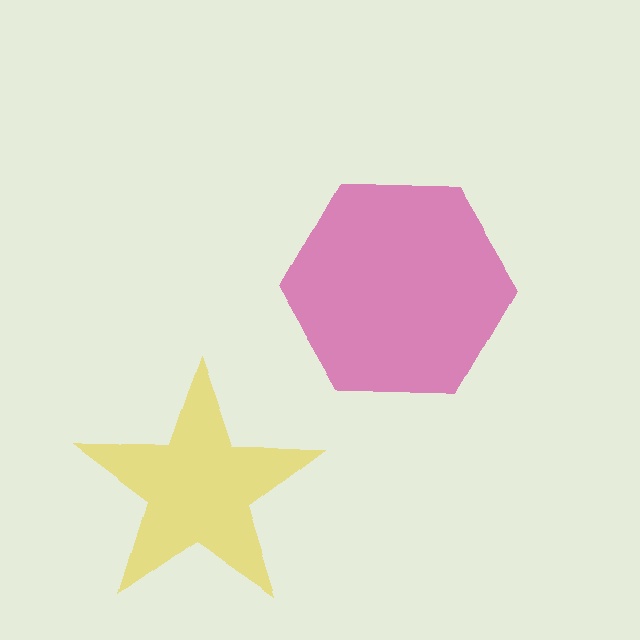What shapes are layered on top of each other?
The layered shapes are: a yellow star, a magenta hexagon.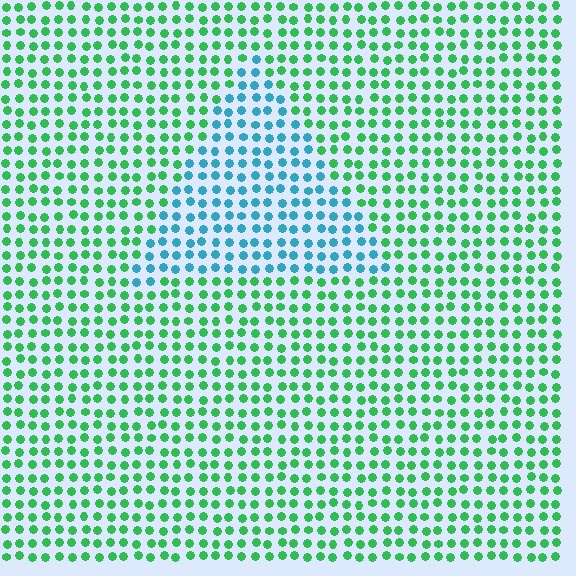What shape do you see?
I see a triangle.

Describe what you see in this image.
The image is filled with small green elements in a uniform arrangement. A triangle-shaped region is visible where the elements are tinted to a slightly different hue, forming a subtle color boundary.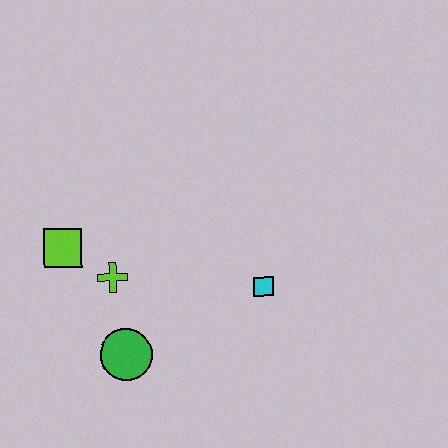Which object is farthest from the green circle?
The cyan square is farthest from the green circle.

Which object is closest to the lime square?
The lime cross is closest to the lime square.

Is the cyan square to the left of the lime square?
No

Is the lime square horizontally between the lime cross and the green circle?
No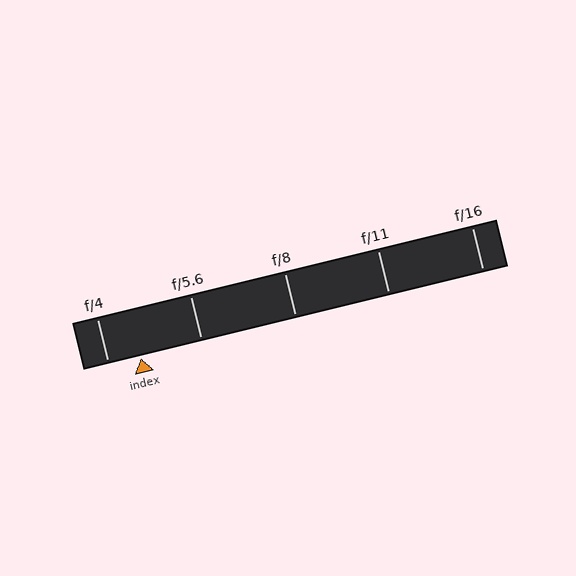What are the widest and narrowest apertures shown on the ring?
The widest aperture shown is f/4 and the narrowest is f/16.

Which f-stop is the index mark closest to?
The index mark is closest to f/4.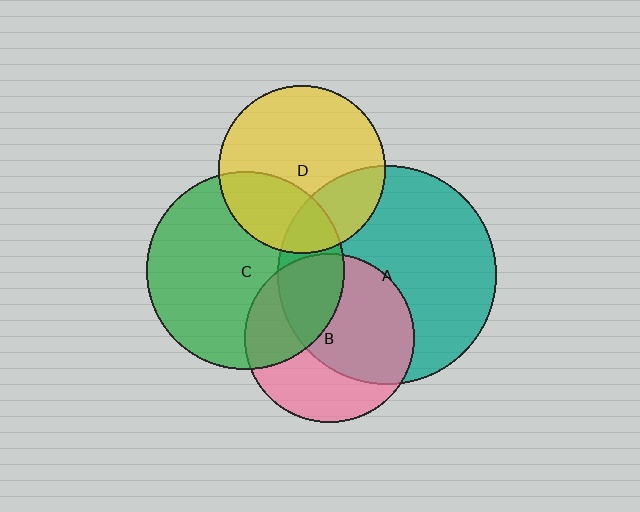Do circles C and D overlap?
Yes.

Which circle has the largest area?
Circle A (teal).